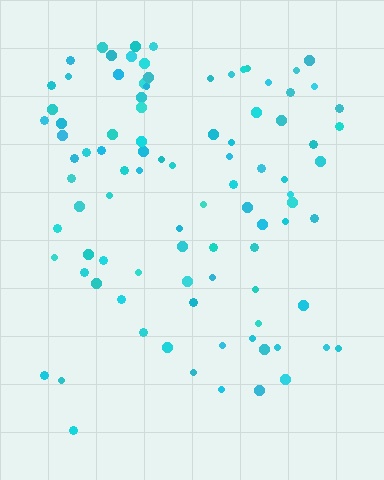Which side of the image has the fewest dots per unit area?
The bottom.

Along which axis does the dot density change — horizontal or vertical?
Vertical.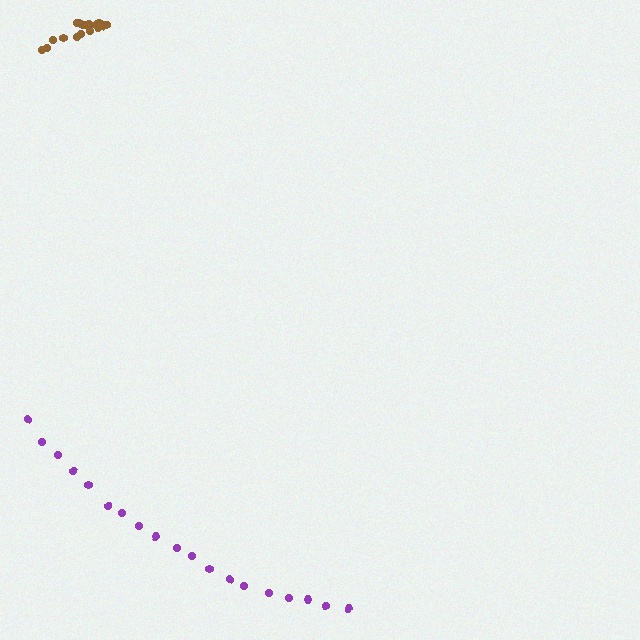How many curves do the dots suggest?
There are 2 distinct paths.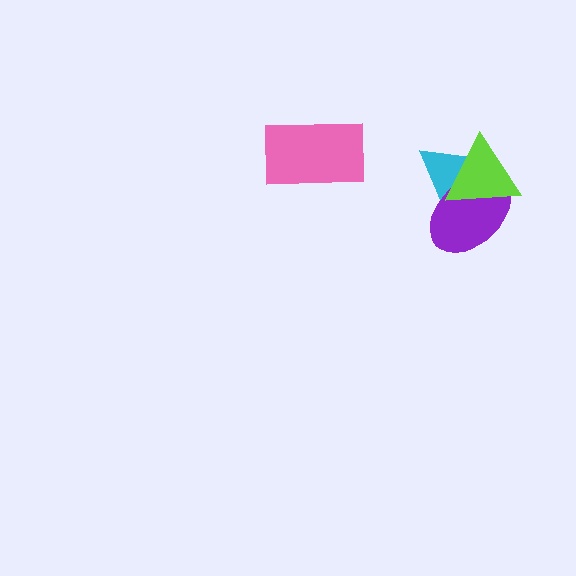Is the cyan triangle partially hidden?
Yes, it is partially covered by another shape.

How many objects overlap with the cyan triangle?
2 objects overlap with the cyan triangle.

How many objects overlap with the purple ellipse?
2 objects overlap with the purple ellipse.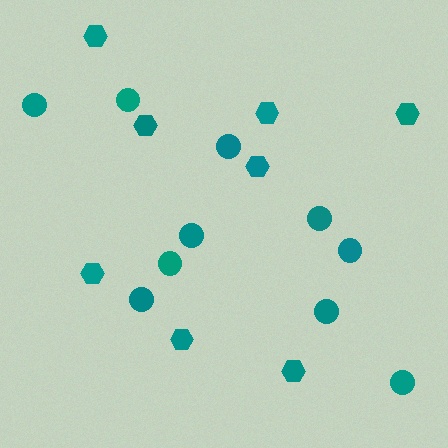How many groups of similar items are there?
There are 2 groups: one group of circles (10) and one group of hexagons (8).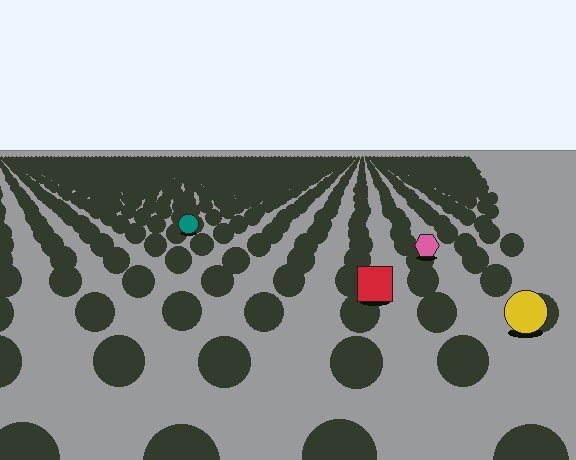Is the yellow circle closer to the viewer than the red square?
Yes. The yellow circle is closer — you can tell from the texture gradient: the ground texture is coarser near it.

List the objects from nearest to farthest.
From nearest to farthest: the yellow circle, the red square, the pink hexagon, the teal circle.